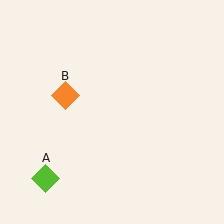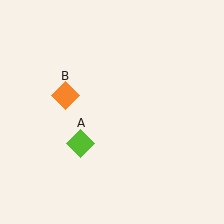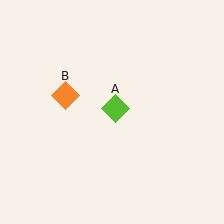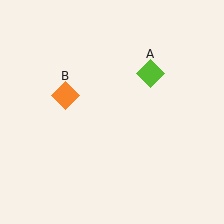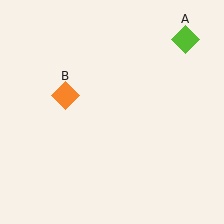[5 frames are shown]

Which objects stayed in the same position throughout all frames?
Orange diamond (object B) remained stationary.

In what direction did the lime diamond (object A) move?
The lime diamond (object A) moved up and to the right.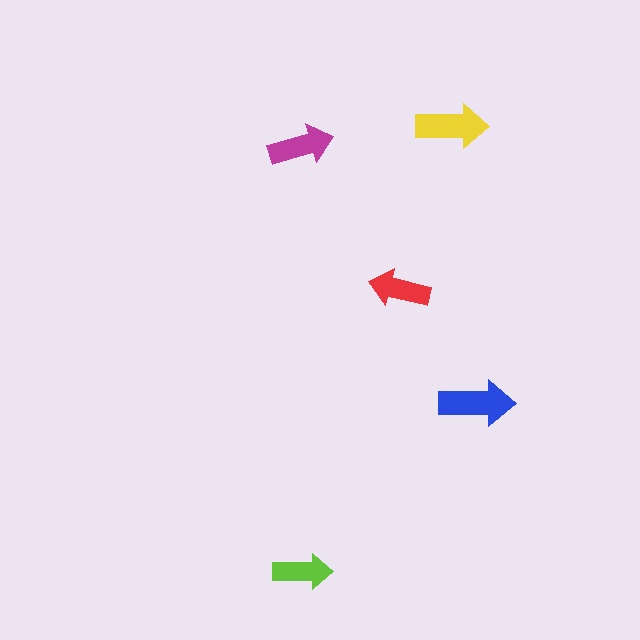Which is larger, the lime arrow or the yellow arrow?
The yellow one.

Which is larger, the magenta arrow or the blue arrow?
The blue one.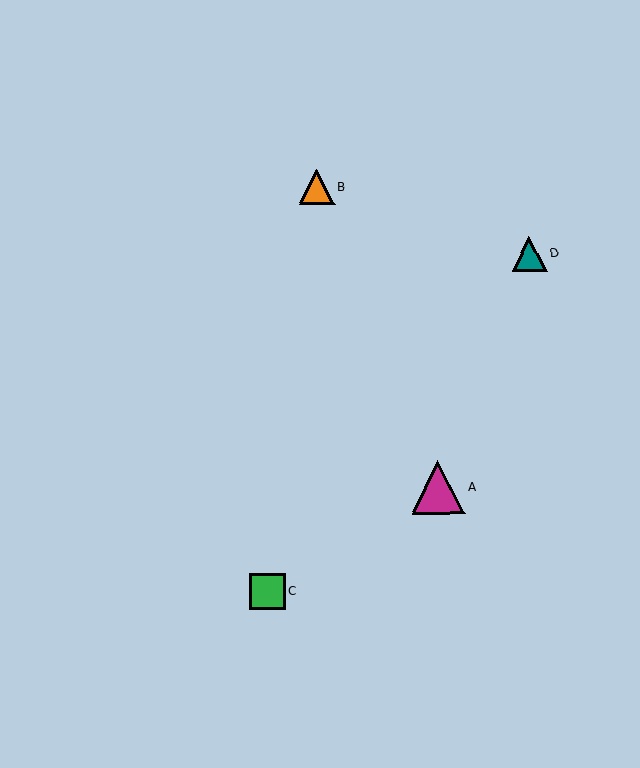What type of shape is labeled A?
Shape A is a magenta triangle.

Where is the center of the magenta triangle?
The center of the magenta triangle is at (438, 487).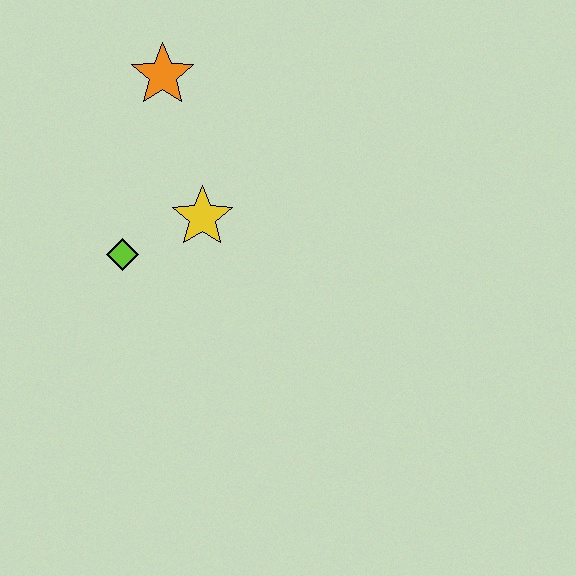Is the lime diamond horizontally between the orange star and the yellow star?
No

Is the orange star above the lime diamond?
Yes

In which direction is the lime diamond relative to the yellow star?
The lime diamond is to the left of the yellow star.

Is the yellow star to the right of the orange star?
Yes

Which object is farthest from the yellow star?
The orange star is farthest from the yellow star.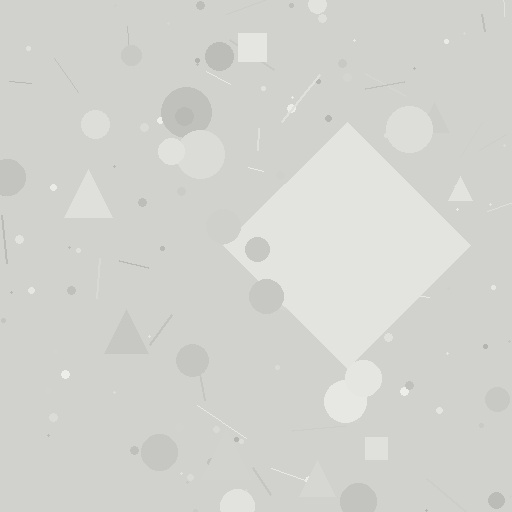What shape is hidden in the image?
A diamond is hidden in the image.